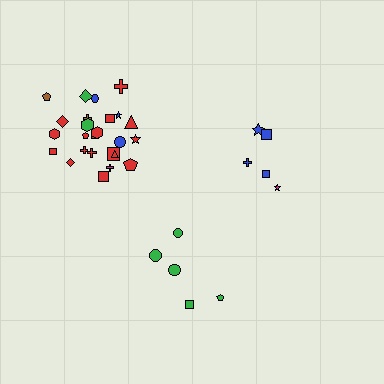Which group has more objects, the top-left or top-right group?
The top-left group.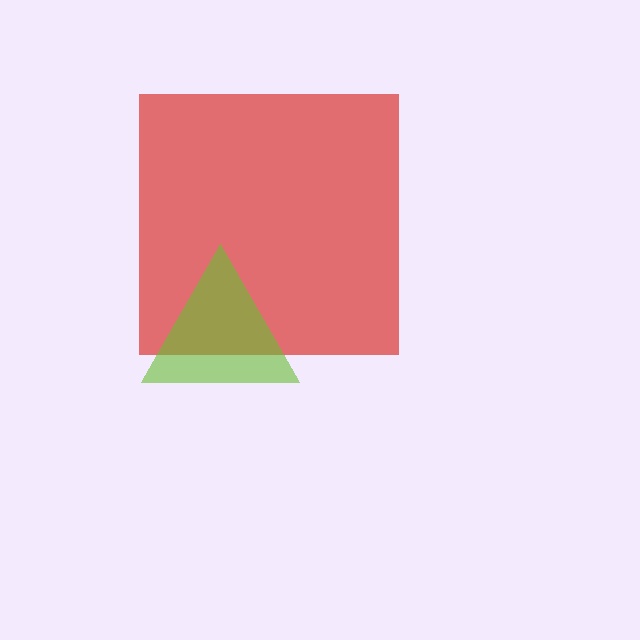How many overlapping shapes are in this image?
There are 2 overlapping shapes in the image.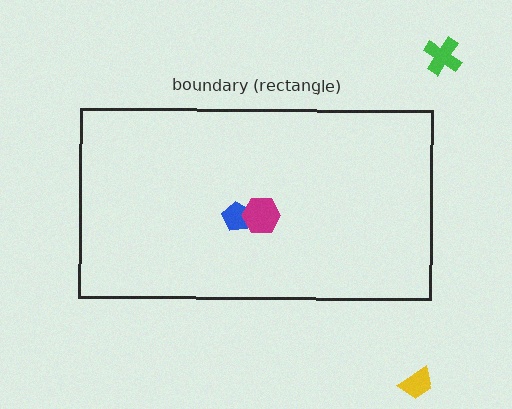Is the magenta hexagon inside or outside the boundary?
Inside.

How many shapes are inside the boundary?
2 inside, 2 outside.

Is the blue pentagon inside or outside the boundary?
Inside.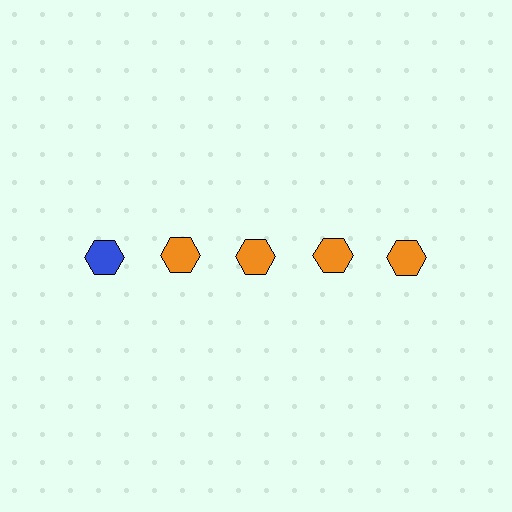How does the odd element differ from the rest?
It has a different color: blue instead of orange.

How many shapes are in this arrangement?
There are 5 shapes arranged in a grid pattern.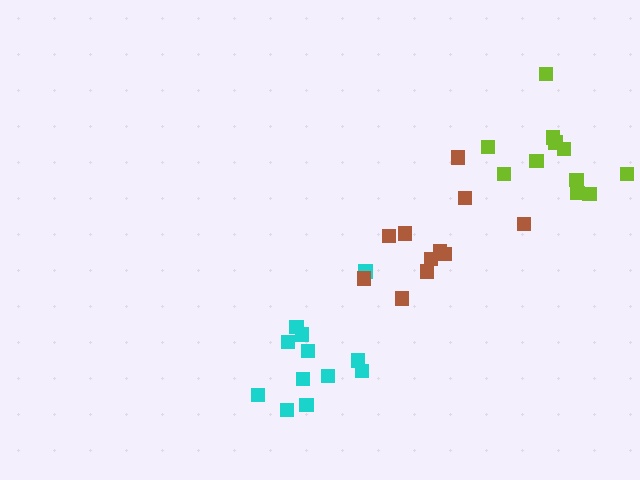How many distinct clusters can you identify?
There are 3 distinct clusters.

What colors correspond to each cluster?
The clusters are colored: lime, cyan, brown.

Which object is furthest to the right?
The lime cluster is rightmost.